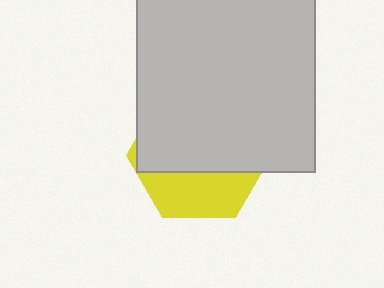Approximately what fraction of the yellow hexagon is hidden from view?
Roughly 67% of the yellow hexagon is hidden behind the light gray rectangle.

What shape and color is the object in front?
The object in front is a light gray rectangle.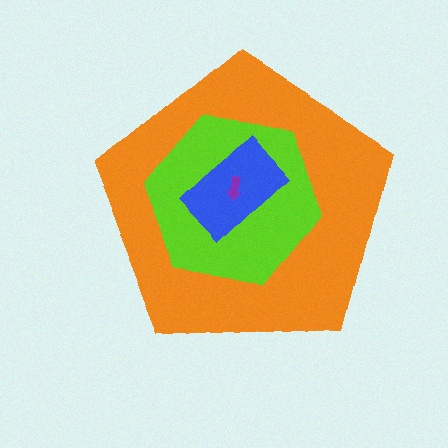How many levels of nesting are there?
4.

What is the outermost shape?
The orange pentagon.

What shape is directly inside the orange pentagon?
The lime hexagon.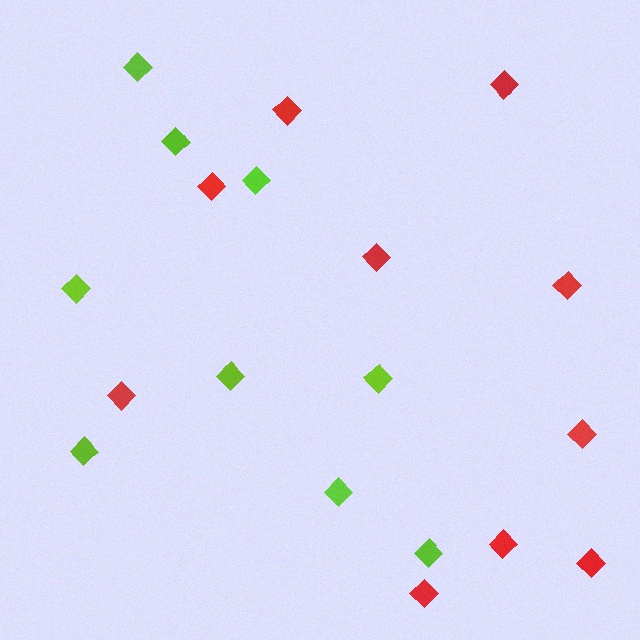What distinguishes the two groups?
There are 2 groups: one group of lime diamonds (9) and one group of red diamonds (10).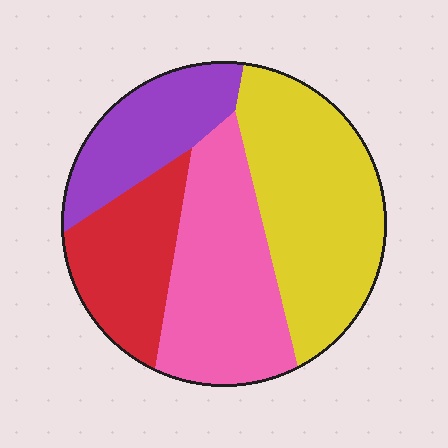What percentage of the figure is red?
Red takes up about one fifth (1/5) of the figure.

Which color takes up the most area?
Yellow, at roughly 35%.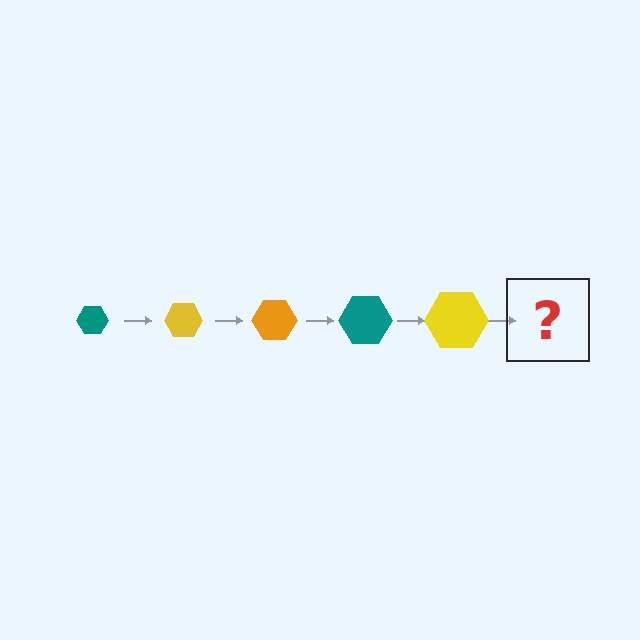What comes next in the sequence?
The next element should be an orange hexagon, larger than the previous one.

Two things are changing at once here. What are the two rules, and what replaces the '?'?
The two rules are that the hexagon grows larger each step and the color cycles through teal, yellow, and orange. The '?' should be an orange hexagon, larger than the previous one.